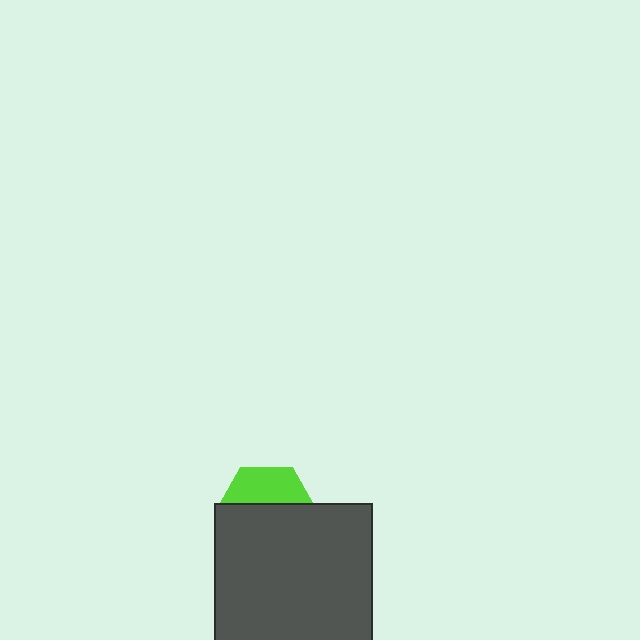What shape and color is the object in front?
The object in front is a dark gray square.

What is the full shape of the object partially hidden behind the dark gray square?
The partially hidden object is a lime hexagon.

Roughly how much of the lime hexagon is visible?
A small part of it is visible (roughly 39%).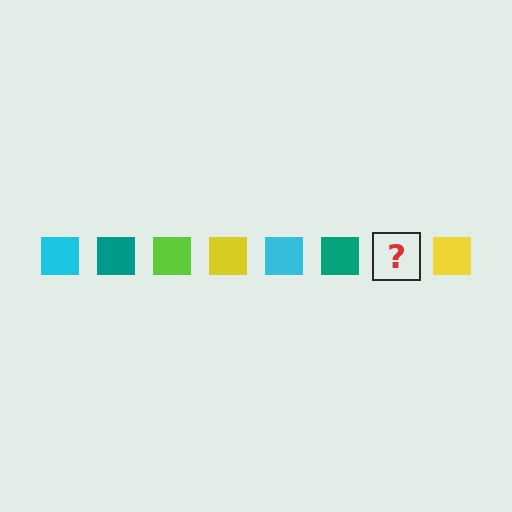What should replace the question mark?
The question mark should be replaced with a lime square.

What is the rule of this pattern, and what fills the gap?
The rule is that the pattern cycles through cyan, teal, lime, yellow squares. The gap should be filled with a lime square.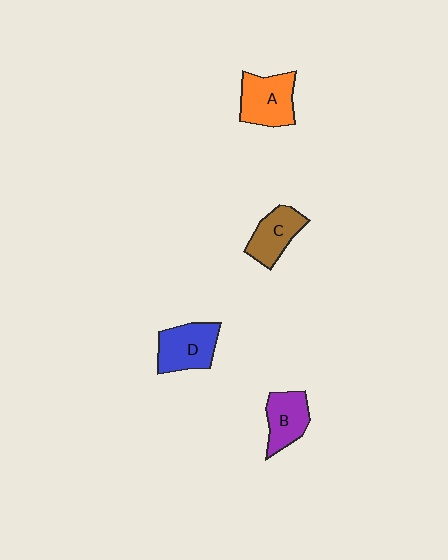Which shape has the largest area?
Shape A (orange).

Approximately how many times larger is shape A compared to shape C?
Approximately 1.2 times.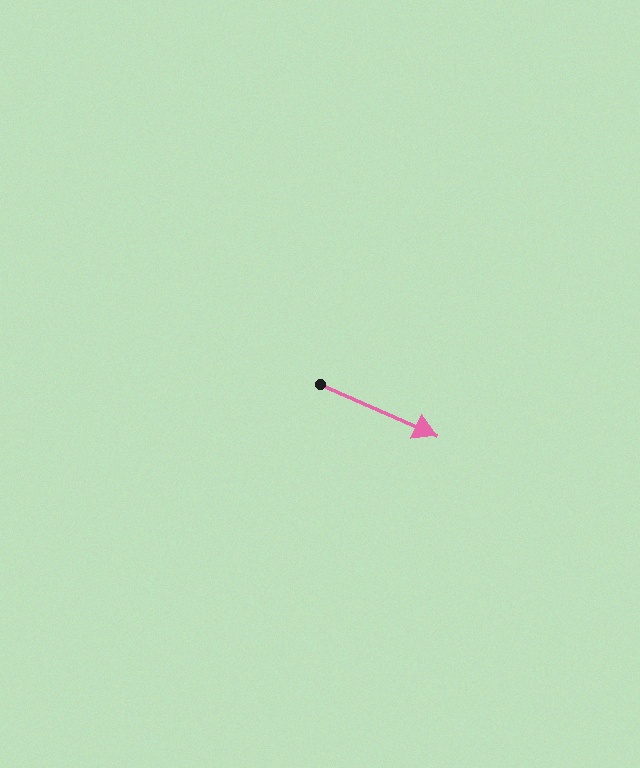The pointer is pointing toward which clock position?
Roughly 4 o'clock.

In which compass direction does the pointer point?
Southeast.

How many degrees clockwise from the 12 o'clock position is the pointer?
Approximately 114 degrees.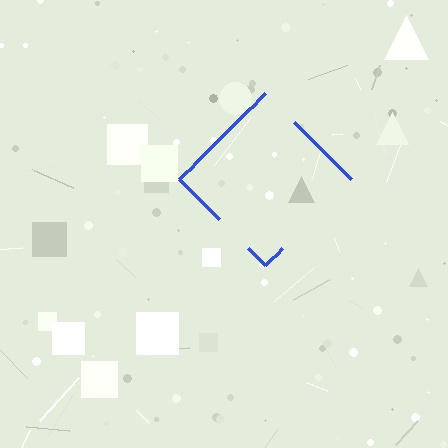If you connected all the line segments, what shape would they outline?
They would outline a diamond.